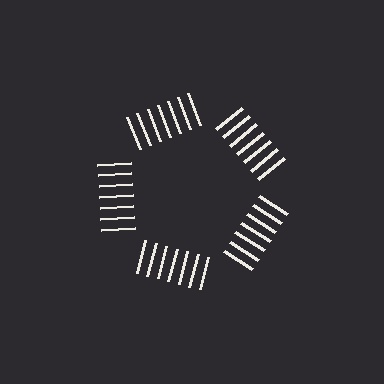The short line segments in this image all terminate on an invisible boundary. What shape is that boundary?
An illusory pentagon — the line segments terminate on its edges but no continuous stroke is drawn.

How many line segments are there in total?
35 — 7 along each of the 5 edges.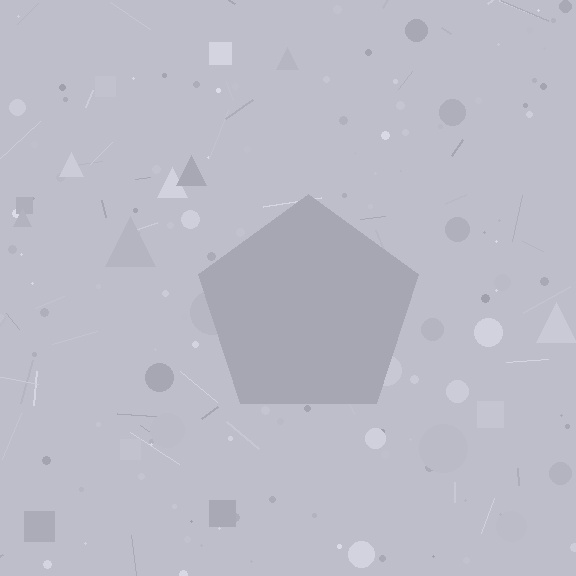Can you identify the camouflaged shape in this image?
The camouflaged shape is a pentagon.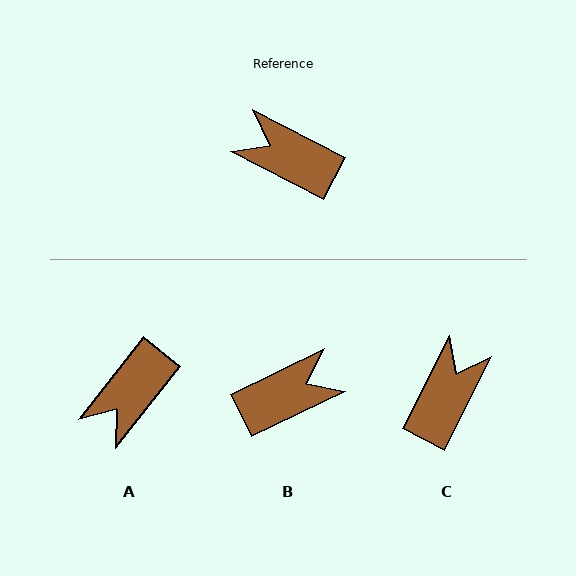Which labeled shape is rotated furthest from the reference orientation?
B, about 127 degrees away.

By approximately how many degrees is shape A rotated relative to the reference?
Approximately 79 degrees counter-clockwise.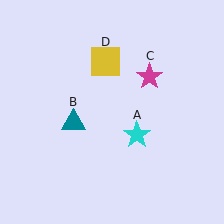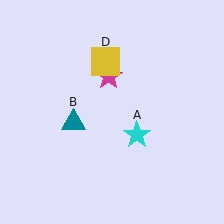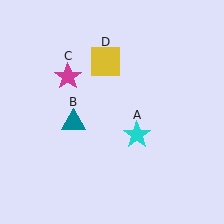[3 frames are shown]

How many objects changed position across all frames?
1 object changed position: magenta star (object C).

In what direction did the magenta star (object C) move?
The magenta star (object C) moved left.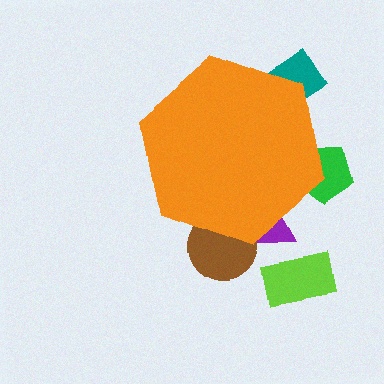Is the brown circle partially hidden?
Yes, the brown circle is partially hidden behind the orange hexagon.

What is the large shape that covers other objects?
An orange hexagon.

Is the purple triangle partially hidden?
Yes, the purple triangle is partially hidden behind the orange hexagon.